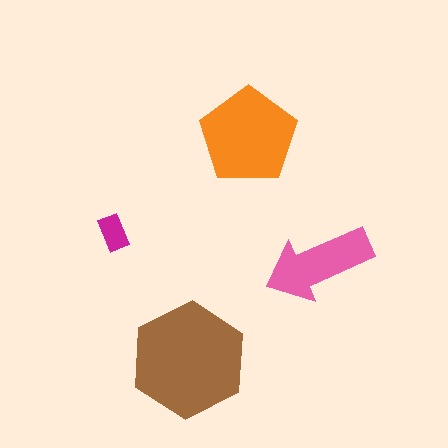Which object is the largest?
The brown hexagon.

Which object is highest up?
The orange pentagon is topmost.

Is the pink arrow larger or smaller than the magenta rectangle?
Larger.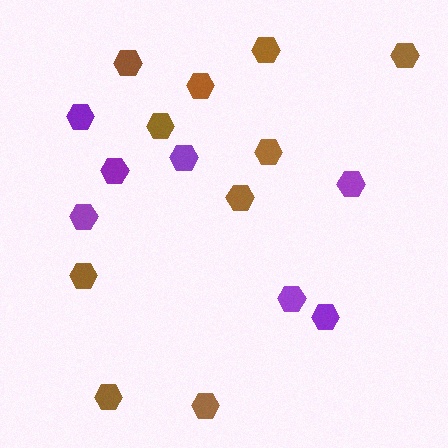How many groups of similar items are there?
There are 2 groups: one group of brown hexagons (10) and one group of purple hexagons (7).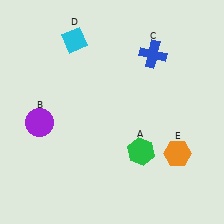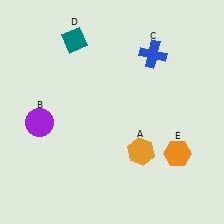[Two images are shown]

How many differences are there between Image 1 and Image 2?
There are 2 differences between the two images.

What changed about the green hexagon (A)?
In Image 1, A is green. In Image 2, it changed to orange.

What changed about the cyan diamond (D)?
In Image 1, D is cyan. In Image 2, it changed to teal.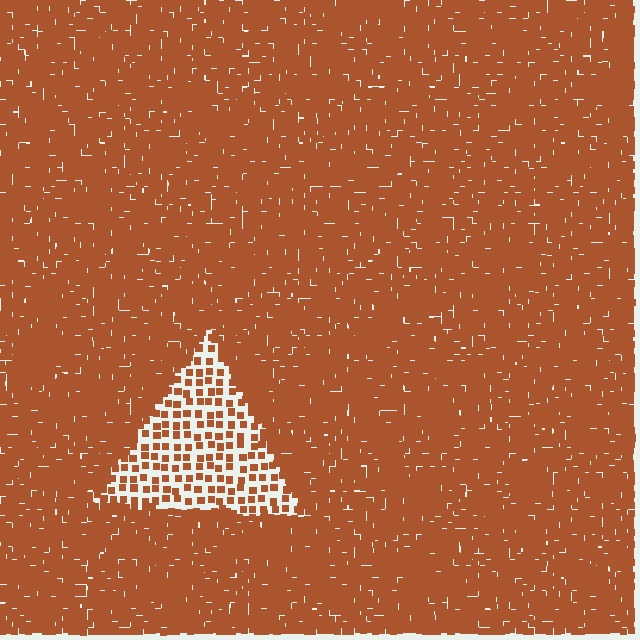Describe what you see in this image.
The image contains small brown elements arranged at two different densities. A triangle-shaped region is visible where the elements are less densely packed than the surrounding area.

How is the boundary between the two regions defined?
The boundary is defined by a change in element density (approximately 3.0x ratio). All elements are the same color, size, and shape.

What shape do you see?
I see a triangle.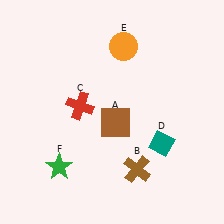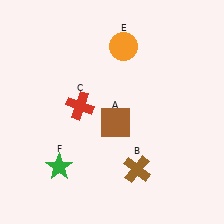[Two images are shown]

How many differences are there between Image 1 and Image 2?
There is 1 difference between the two images.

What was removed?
The teal diamond (D) was removed in Image 2.